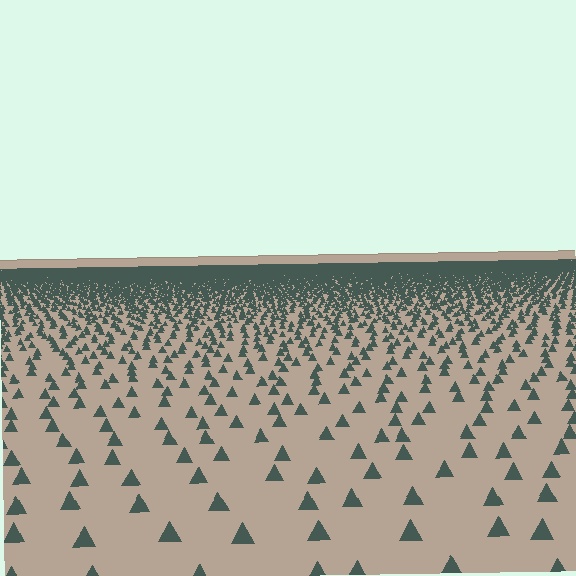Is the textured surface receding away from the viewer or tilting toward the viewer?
The surface is receding away from the viewer. Texture elements get smaller and denser toward the top.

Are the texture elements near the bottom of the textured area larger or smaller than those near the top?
Larger. Near the bottom, elements are closer to the viewer and appear at a bigger on-screen size.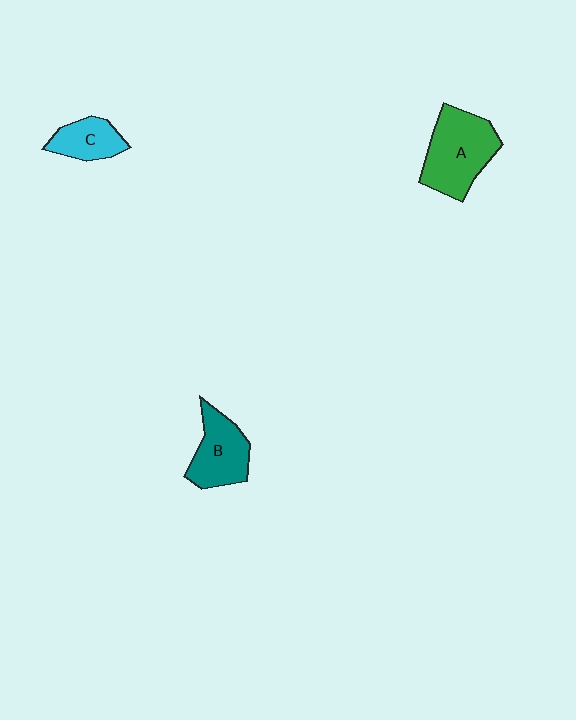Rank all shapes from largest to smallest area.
From largest to smallest: A (green), B (teal), C (cyan).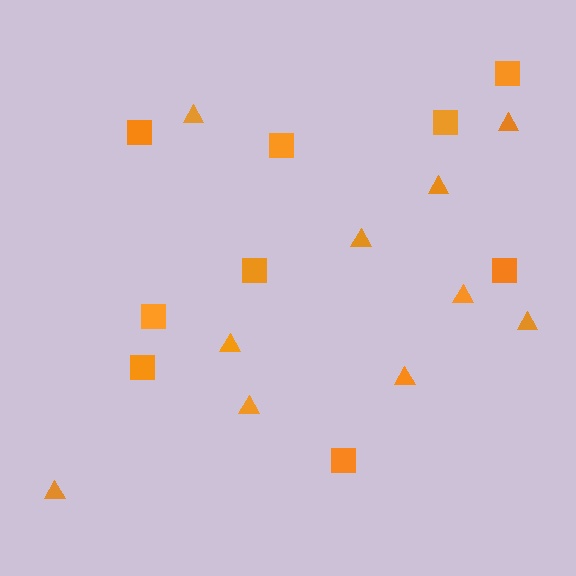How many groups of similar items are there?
There are 2 groups: one group of squares (9) and one group of triangles (10).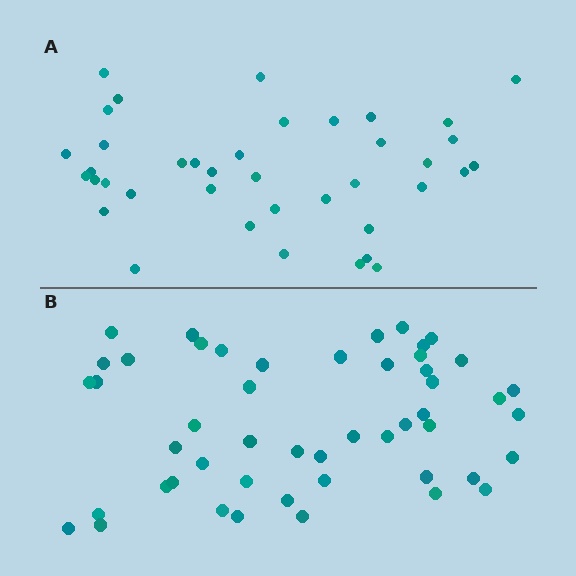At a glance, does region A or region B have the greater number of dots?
Region B (the bottom region) has more dots.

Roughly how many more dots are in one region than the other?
Region B has roughly 12 or so more dots than region A.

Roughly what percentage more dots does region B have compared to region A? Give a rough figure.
About 30% more.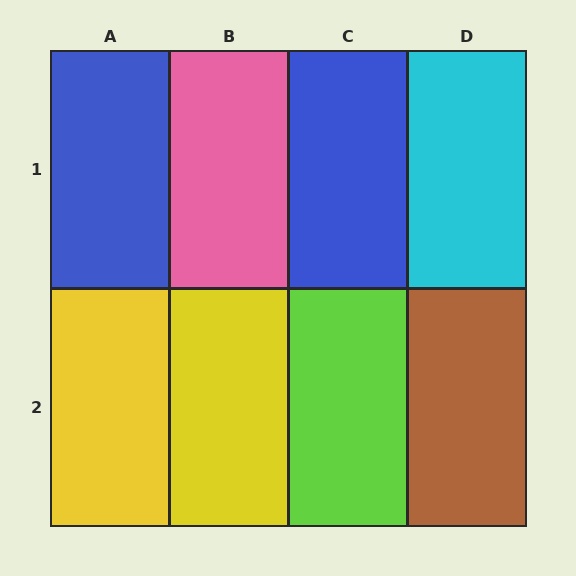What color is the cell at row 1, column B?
Pink.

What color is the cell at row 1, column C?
Blue.